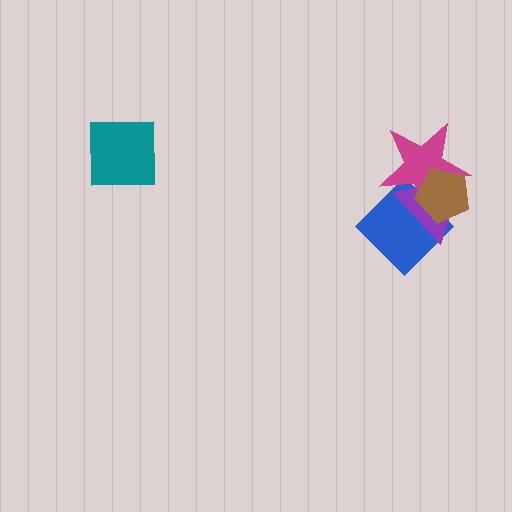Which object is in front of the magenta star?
The brown pentagon is in front of the magenta star.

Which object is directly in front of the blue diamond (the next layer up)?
The purple triangle is directly in front of the blue diamond.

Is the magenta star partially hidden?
Yes, it is partially covered by another shape.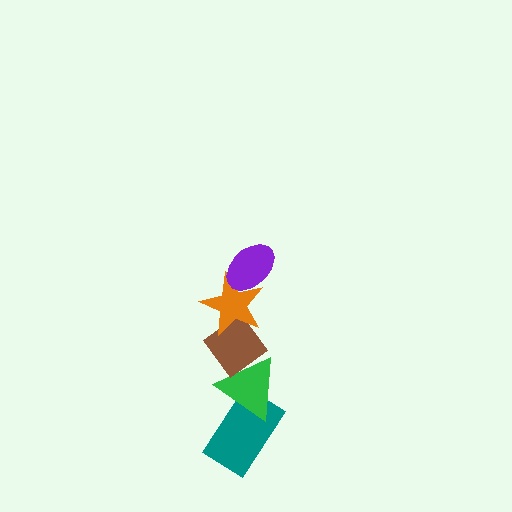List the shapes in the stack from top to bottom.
From top to bottom: the purple ellipse, the orange star, the brown diamond, the green triangle, the teal rectangle.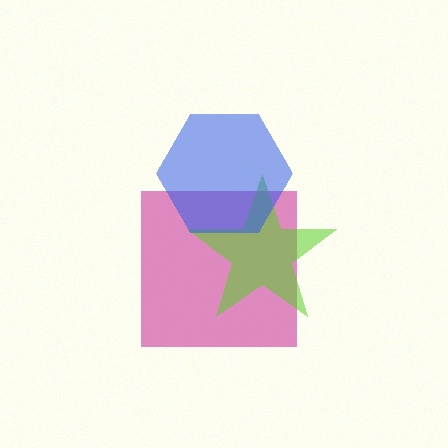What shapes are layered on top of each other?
The layered shapes are: a magenta square, a lime star, a blue hexagon.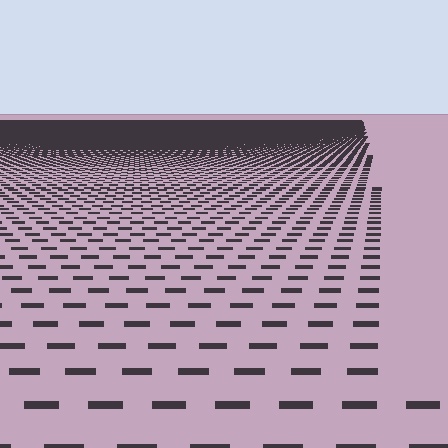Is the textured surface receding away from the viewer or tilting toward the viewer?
The surface is receding away from the viewer. Texture elements get smaller and denser toward the top.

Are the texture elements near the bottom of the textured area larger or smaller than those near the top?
Larger. Near the bottom, elements are closer to the viewer and appear at a bigger on-screen size.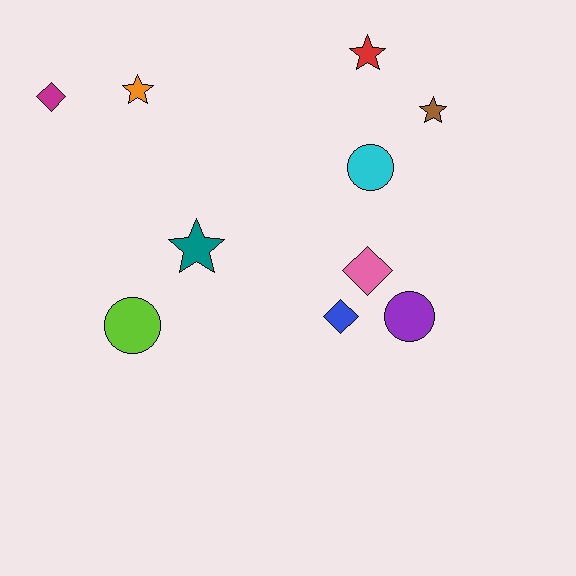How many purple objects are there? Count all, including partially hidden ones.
There is 1 purple object.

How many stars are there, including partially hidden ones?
There are 4 stars.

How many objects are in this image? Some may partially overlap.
There are 10 objects.